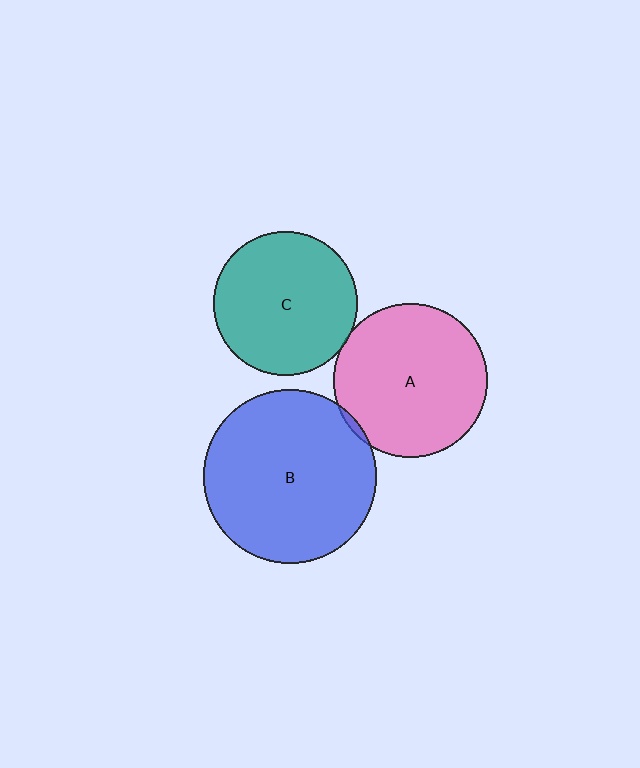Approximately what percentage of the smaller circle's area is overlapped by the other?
Approximately 5%.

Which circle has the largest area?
Circle B (blue).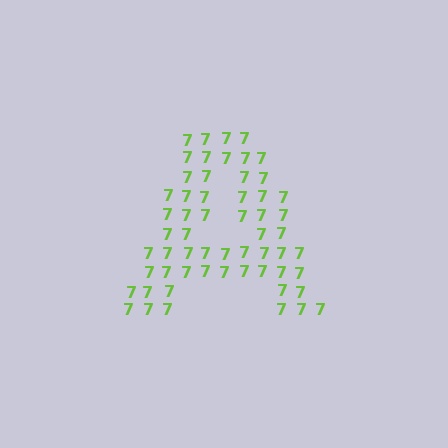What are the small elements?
The small elements are digit 7's.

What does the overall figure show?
The overall figure shows the letter A.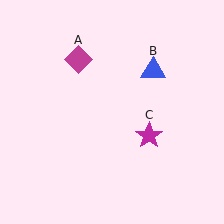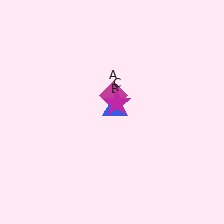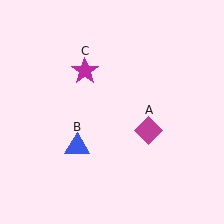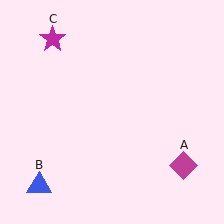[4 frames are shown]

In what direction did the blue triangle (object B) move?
The blue triangle (object B) moved down and to the left.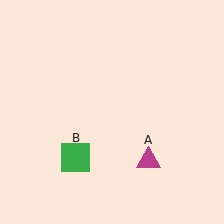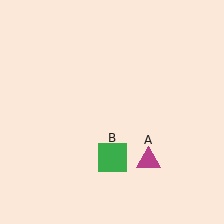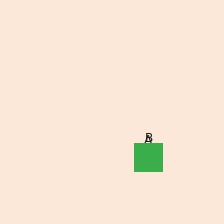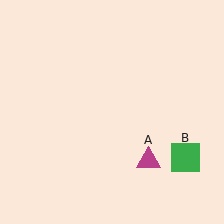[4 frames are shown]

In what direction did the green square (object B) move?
The green square (object B) moved right.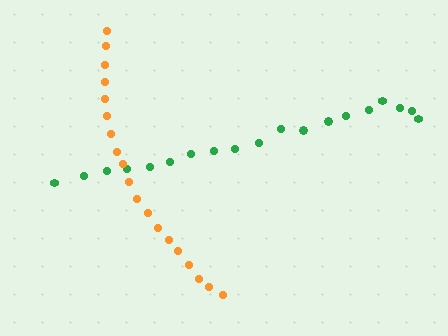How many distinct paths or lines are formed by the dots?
There are 2 distinct paths.